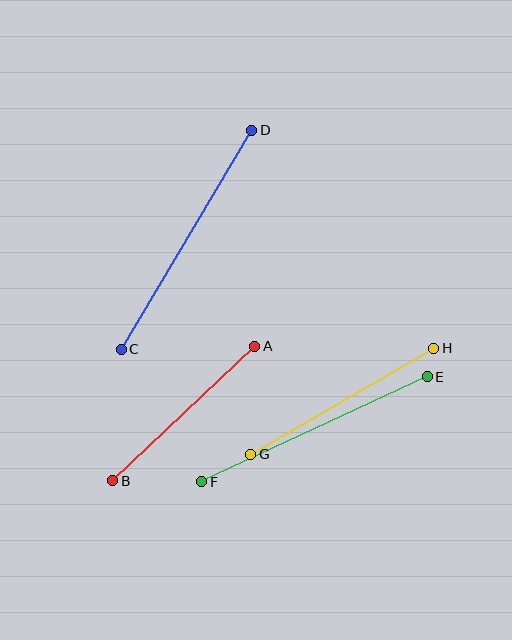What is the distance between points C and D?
The distance is approximately 255 pixels.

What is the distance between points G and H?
The distance is approximately 211 pixels.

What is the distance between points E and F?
The distance is approximately 249 pixels.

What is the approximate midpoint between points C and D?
The midpoint is at approximately (186, 240) pixels.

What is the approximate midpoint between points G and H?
The midpoint is at approximately (342, 401) pixels.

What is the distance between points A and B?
The distance is approximately 195 pixels.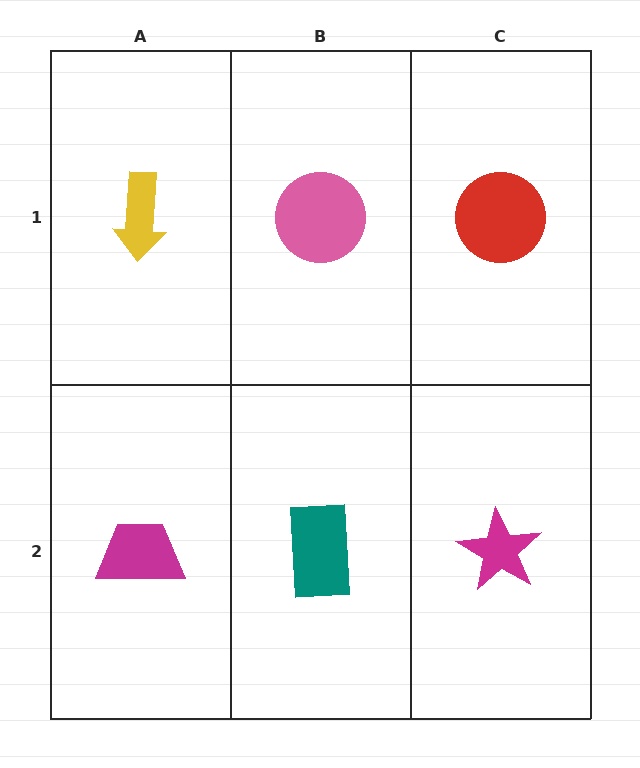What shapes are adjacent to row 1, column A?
A magenta trapezoid (row 2, column A), a pink circle (row 1, column B).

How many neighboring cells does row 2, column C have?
2.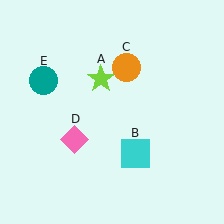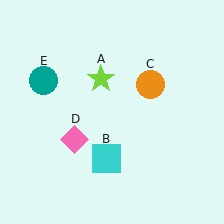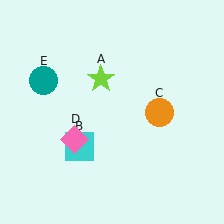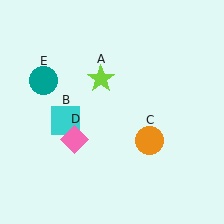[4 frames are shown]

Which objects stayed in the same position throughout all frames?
Lime star (object A) and pink diamond (object D) and teal circle (object E) remained stationary.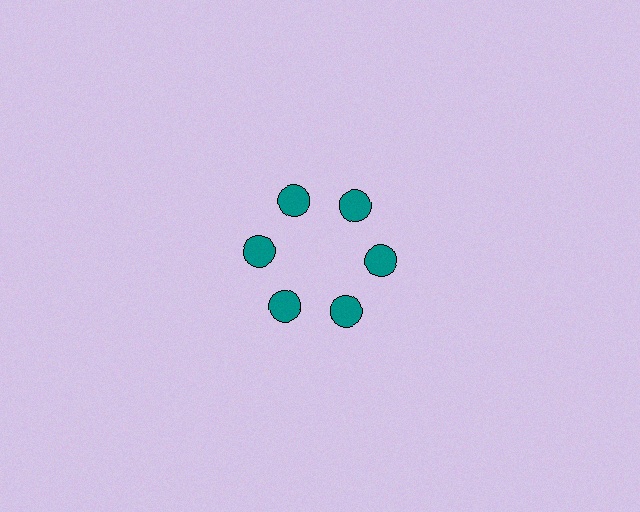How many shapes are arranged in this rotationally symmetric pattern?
There are 6 shapes, arranged in 6 groups of 1.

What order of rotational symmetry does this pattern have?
This pattern has 6-fold rotational symmetry.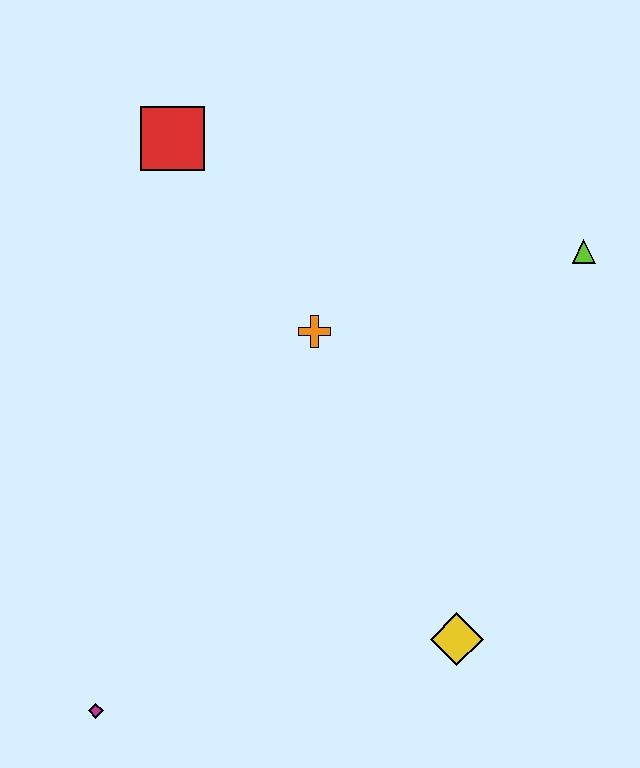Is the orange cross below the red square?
Yes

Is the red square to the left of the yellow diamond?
Yes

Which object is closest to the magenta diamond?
The yellow diamond is closest to the magenta diamond.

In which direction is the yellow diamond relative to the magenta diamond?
The yellow diamond is to the right of the magenta diamond.